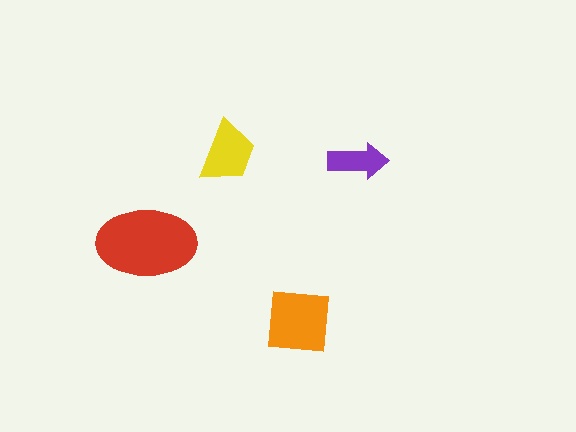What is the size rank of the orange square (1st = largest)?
2nd.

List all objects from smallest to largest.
The purple arrow, the yellow trapezoid, the orange square, the red ellipse.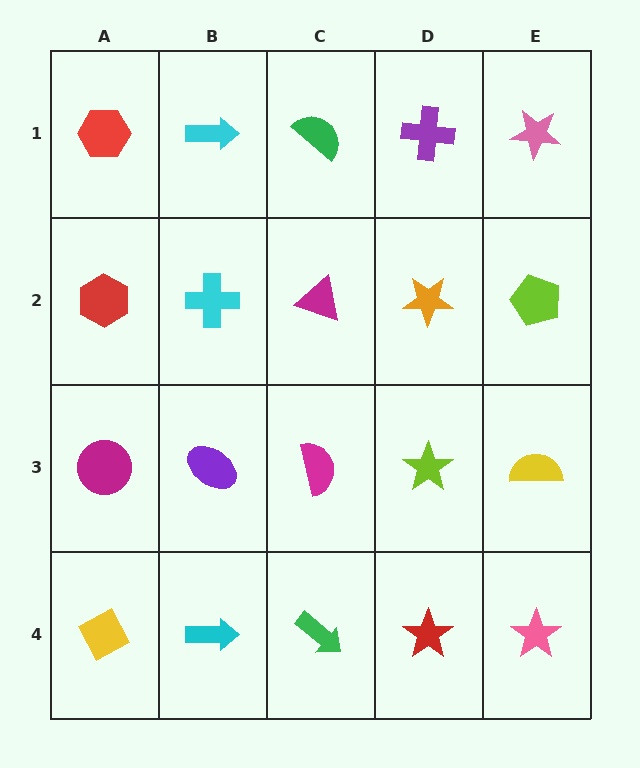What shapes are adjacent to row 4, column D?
A lime star (row 3, column D), a green arrow (row 4, column C), a pink star (row 4, column E).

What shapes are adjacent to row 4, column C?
A magenta semicircle (row 3, column C), a cyan arrow (row 4, column B), a red star (row 4, column D).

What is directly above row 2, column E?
A pink star.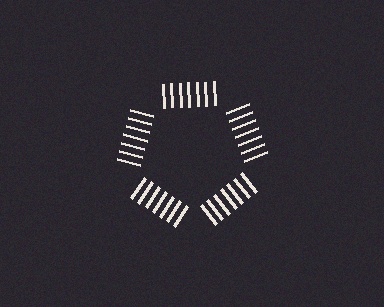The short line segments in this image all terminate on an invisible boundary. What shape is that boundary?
An illusory pentagon — the line segments terminate on its edges but no continuous stroke is drawn.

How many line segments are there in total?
35 — 7 along each of the 5 edges.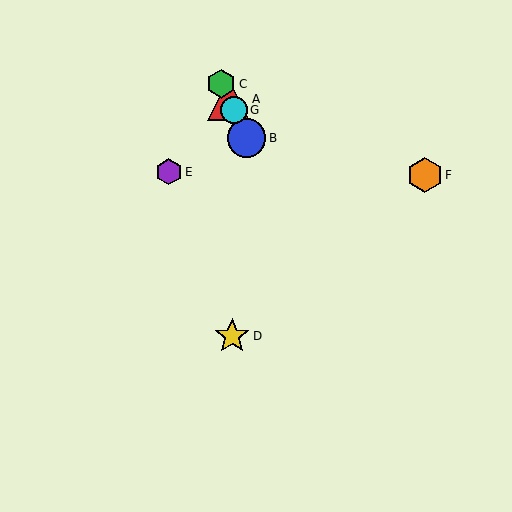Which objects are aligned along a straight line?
Objects A, B, C, G are aligned along a straight line.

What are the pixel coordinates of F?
Object F is at (425, 175).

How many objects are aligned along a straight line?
4 objects (A, B, C, G) are aligned along a straight line.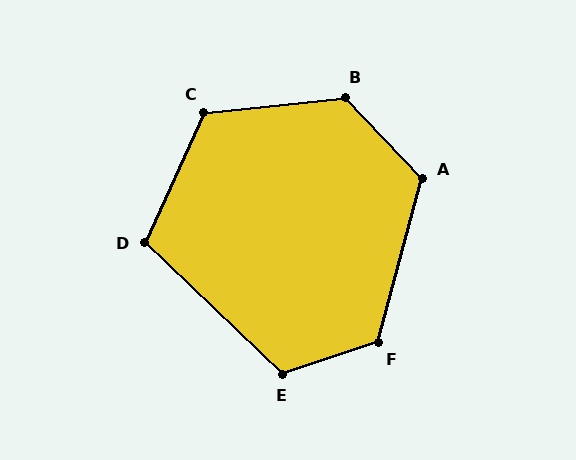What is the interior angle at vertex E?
Approximately 118 degrees (obtuse).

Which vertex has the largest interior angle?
B, at approximately 128 degrees.